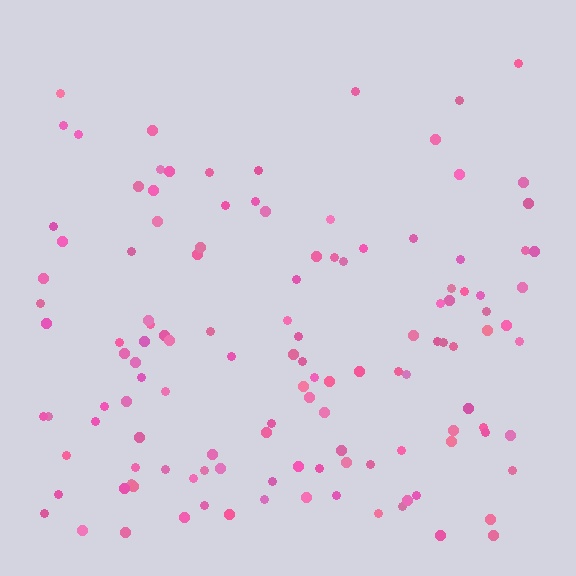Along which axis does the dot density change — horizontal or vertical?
Vertical.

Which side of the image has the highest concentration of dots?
The bottom.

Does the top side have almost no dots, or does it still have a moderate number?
Still a moderate number, just noticeably fewer than the bottom.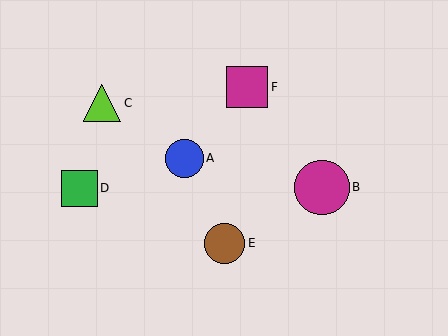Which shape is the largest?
The magenta circle (labeled B) is the largest.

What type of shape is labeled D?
Shape D is a green square.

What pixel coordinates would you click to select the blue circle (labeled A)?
Click at (185, 158) to select the blue circle A.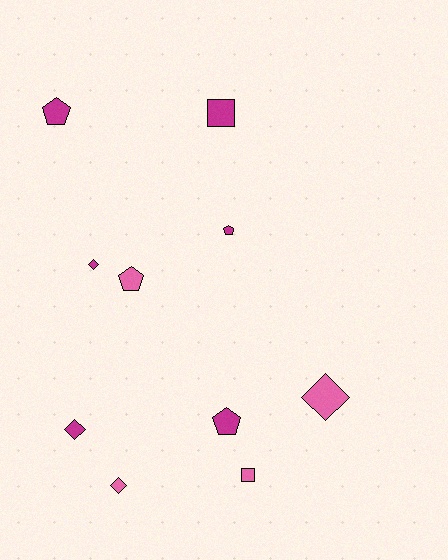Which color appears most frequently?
Magenta, with 6 objects.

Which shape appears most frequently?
Pentagon, with 4 objects.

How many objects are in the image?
There are 10 objects.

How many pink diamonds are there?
There are 2 pink diamonds.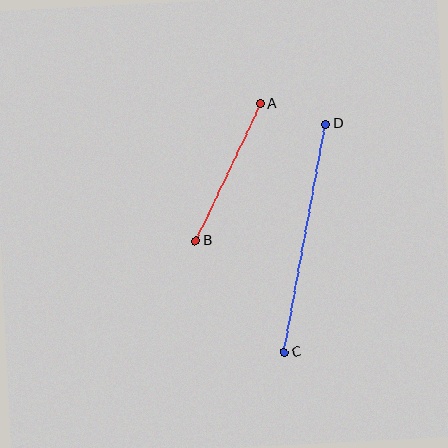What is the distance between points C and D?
The distance is approximately 232 pixels.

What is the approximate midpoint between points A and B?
The midpoint is at approximately (228, 172) pixels.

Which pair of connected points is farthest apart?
Points C and D are farthest apart.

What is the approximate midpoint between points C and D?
The midpoint is at approximately (305, 238) pixels.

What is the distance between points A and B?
The distance is approximately 151 pixels.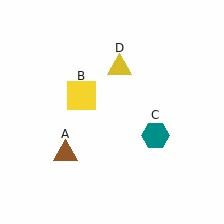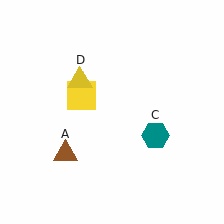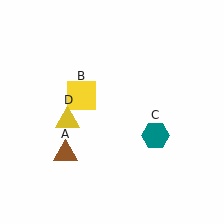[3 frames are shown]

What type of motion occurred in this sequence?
The yellow triangle (object D) rotated counterclockwise around the center of the scene.